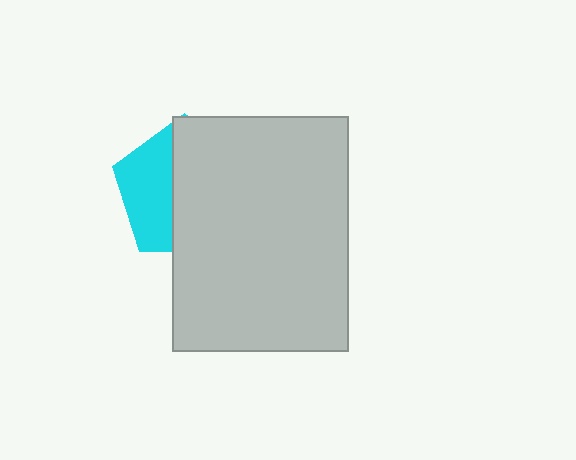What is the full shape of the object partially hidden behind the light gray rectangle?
The partially hidden object is a cyan pentagon.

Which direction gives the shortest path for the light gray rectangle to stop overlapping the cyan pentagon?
Moving right gives the shortest separation.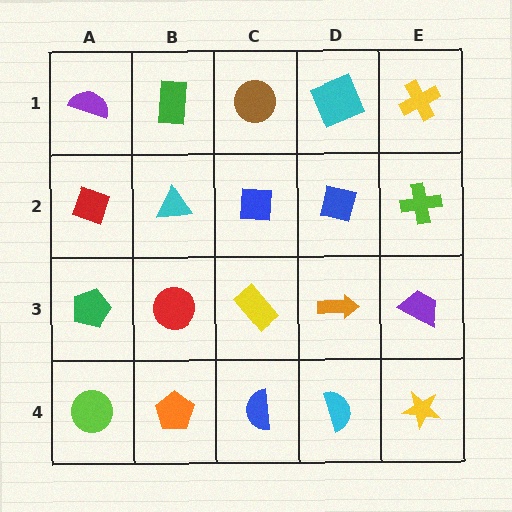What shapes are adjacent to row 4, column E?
A purple trapezoid (row 3, column E), a cyan semicircle (row 4, column D).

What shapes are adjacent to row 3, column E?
A lime cross (row 2, column E), a yellow star (row 4, column E), an orange arrow (row 3, column D).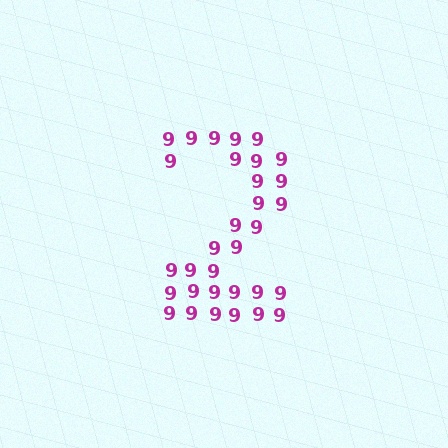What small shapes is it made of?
It is made of small digit 9's.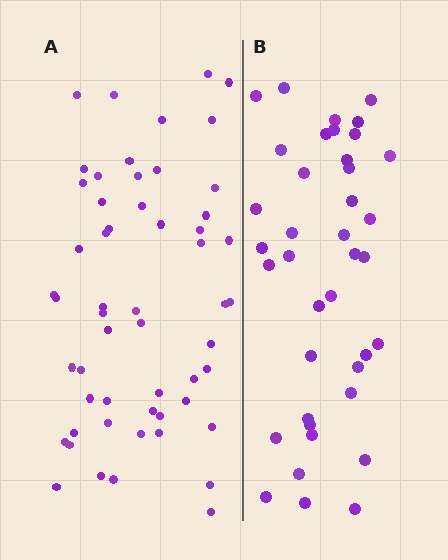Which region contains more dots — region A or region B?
Region A (the left region) has more dots.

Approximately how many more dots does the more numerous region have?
Region A has approximately 15 more dots than region B.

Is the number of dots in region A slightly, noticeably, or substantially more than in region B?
Region A has noticeably more, but not dramatically so. The ratio is roughly 1.4 to 1.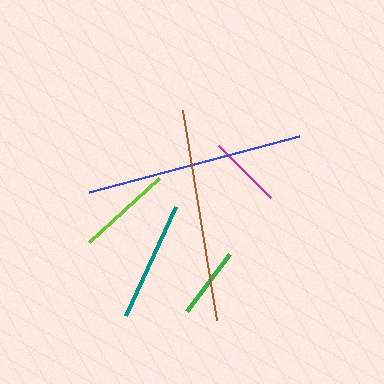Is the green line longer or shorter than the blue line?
The blue line is longer than the green line.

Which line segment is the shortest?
The green line is the shortest at approximately 72 pixels.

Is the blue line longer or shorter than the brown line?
The blue line is longer than the brown line.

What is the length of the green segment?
The green segment is approximately 72 pixels long.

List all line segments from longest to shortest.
From longest to shortest: blue, brown, teal, lime, magenta, green.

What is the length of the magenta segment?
The magenta segment is approximately 74 pixels long.